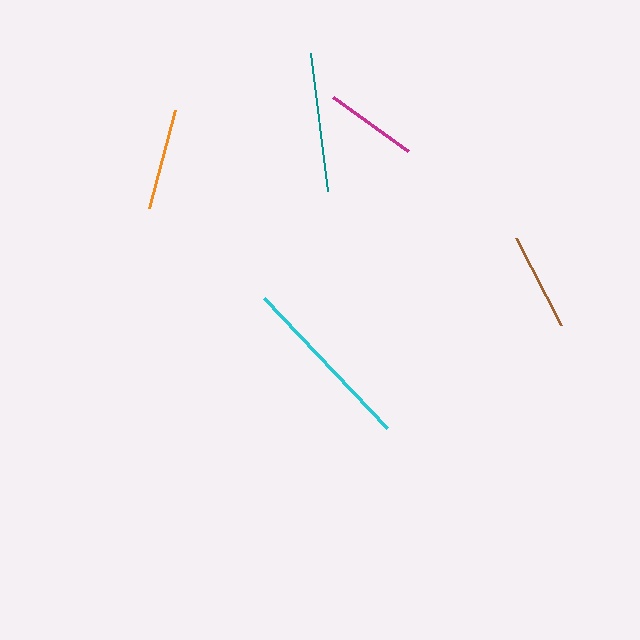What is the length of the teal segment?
The teal segment is approximately 139 pixels long.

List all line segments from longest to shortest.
From longest to shortest: cyan, teal, orange, brown, magenta.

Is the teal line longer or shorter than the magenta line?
The teal line is longer than the magenta line.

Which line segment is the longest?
The cyan line is the longest at approximately 179 pixels.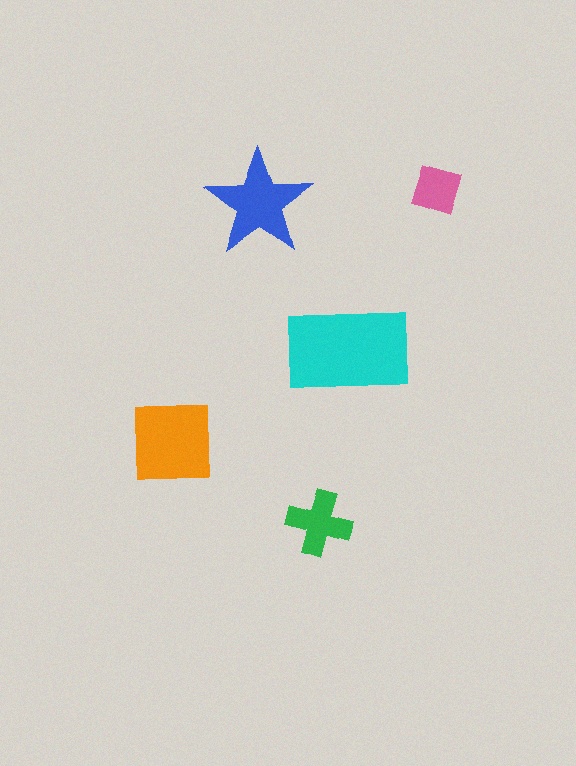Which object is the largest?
The cyan rectangle.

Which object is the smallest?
The pink diamond.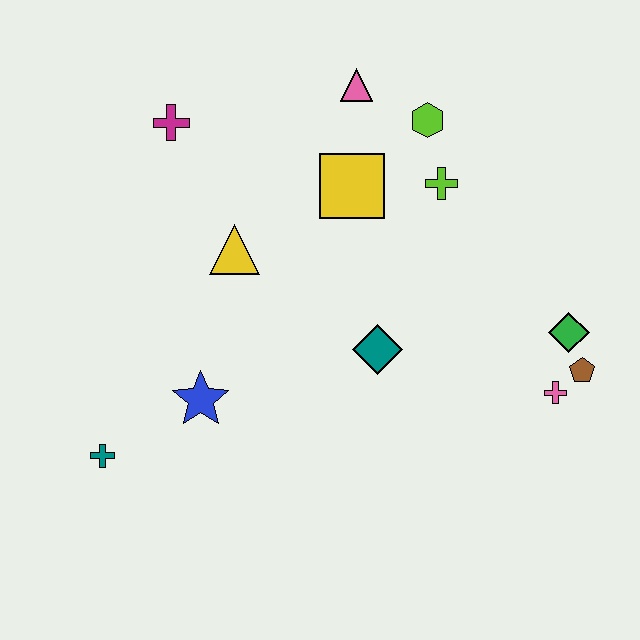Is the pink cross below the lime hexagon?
Yes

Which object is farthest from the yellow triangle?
The brown pentagon is farthest from the yellow triangle.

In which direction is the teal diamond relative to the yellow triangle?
The teal diamond is to the right of the yellow triangle.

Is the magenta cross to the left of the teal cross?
No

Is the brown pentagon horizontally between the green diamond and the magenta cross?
No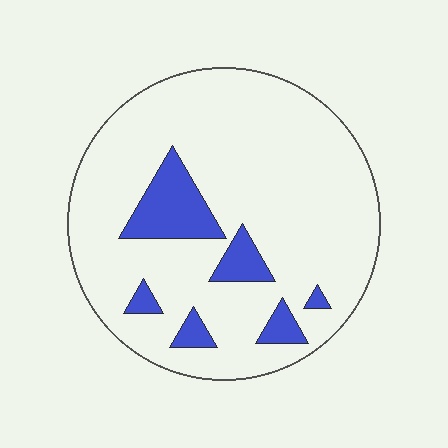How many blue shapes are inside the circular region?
6.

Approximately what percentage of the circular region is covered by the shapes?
Approximately 15%.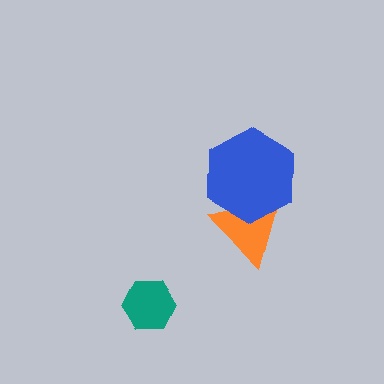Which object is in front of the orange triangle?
The blue hexagon is in front of the orange triangle.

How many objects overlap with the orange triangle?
1 object overlaps with the orange triangle.